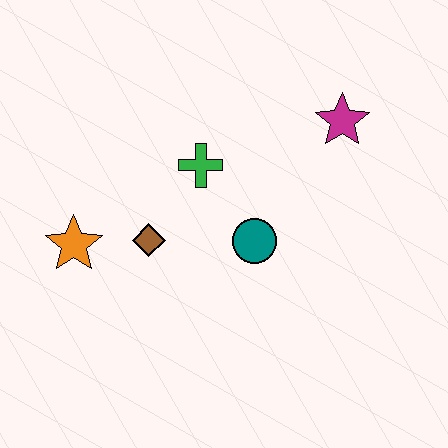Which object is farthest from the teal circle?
The orange star is farthest from the teal circle.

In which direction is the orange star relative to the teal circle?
The orange star is to the left of the teal circle.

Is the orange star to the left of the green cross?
Yes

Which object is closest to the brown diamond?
The orange star is closest to the brown diamond.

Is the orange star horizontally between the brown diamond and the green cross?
No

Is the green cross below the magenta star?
Yes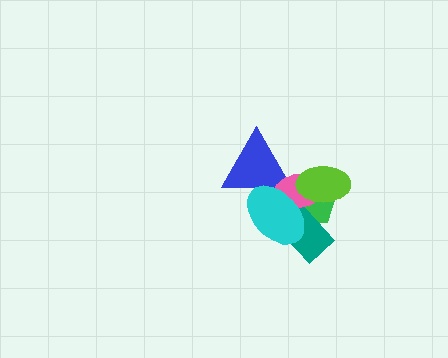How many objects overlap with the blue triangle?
2 objects overlap with the blue triangle.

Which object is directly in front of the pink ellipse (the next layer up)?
The cyan ellipse is directly in front of the pink ellipse.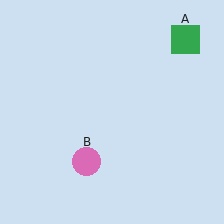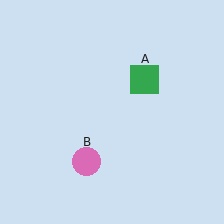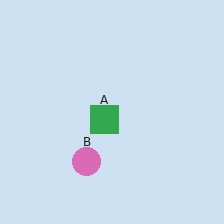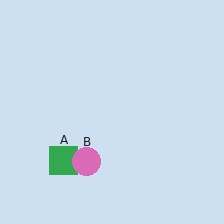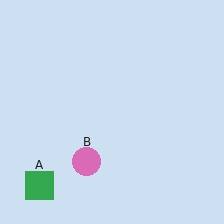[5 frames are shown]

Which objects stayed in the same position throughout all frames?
Pink circle (object B) remained stationary.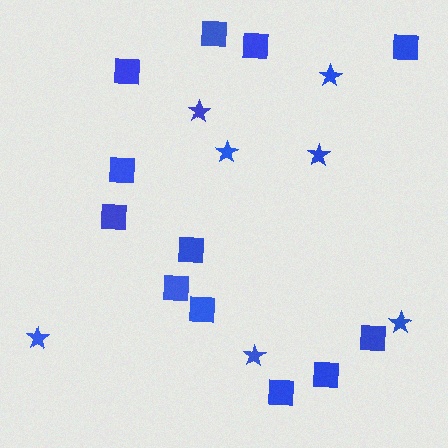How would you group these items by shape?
There are 2 groups: one group of stars (7) and one group of squares (12).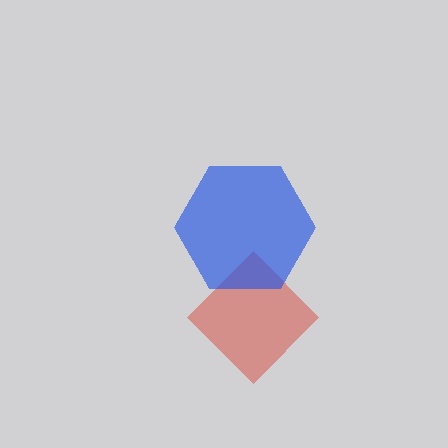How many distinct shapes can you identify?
There are 2 distinct shapes: a red diamond, a blue hexagon.